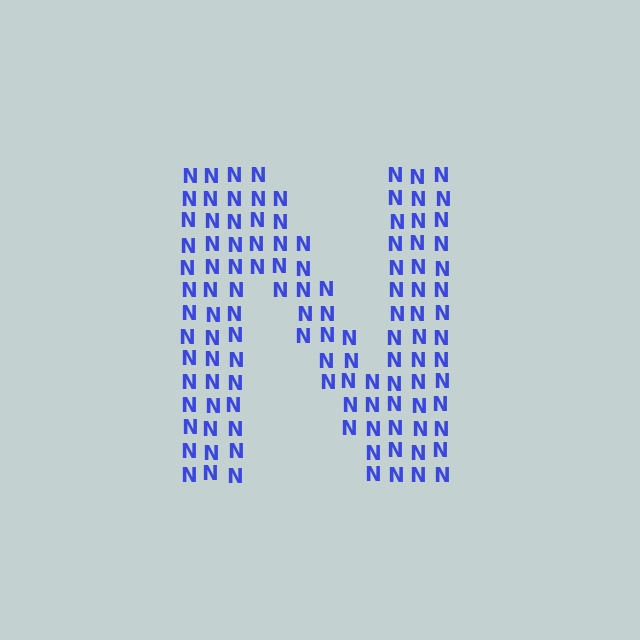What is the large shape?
The large shape is the letter N.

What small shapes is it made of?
It is made of small letter N's.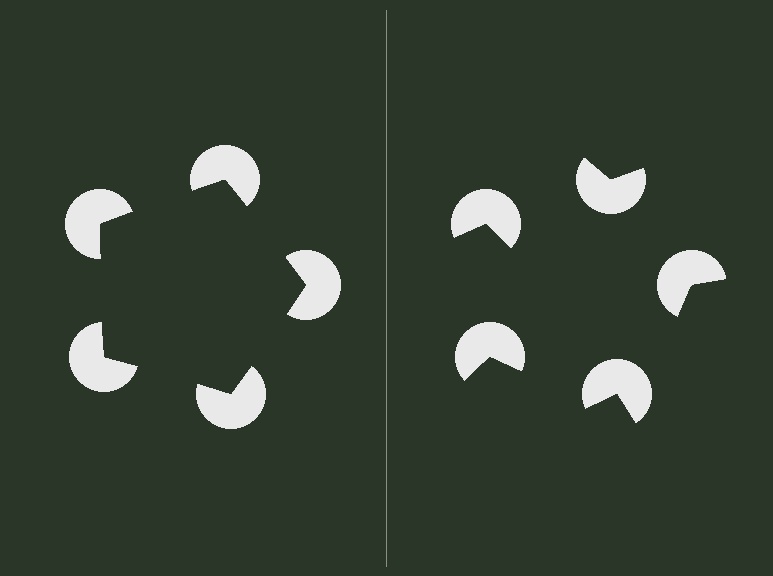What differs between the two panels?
The pac-man discs are positioned identically on both sides; only the wedge orientations differ. On the left they align to a pentagon; on the right they are misaligned.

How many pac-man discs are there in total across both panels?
10 — 5 on each side.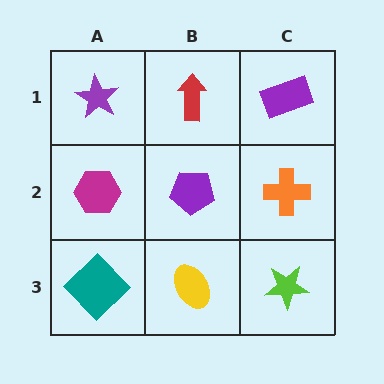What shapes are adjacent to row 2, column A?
A purple star (row 1, column A), a teal diamond (row 3, column A), a purple pentagon (row 2, column B).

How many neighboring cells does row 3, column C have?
2.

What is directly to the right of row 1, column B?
A purple rectangle.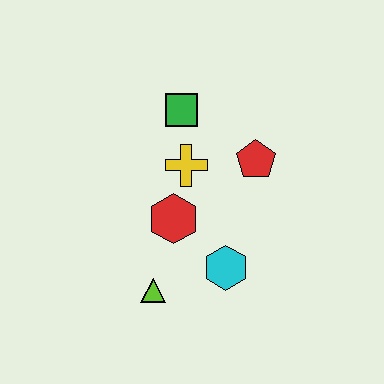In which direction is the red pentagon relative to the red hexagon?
The red pentagon is to the right of the red hexagon.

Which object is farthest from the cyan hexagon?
The green square is farthest from the cyan hexagon.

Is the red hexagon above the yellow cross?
No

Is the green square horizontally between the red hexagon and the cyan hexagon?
Yes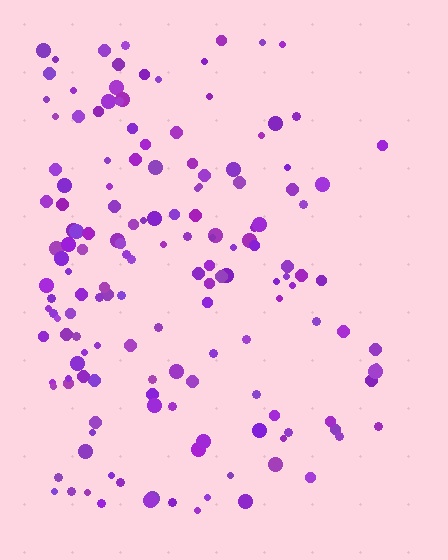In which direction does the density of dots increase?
From right to left, with the left side densest.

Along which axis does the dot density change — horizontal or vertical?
Horizontal.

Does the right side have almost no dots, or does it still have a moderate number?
Still a moderate number, just noticeably fewer than the left.